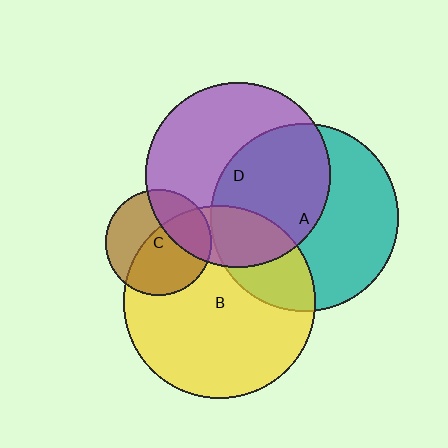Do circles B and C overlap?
Yes.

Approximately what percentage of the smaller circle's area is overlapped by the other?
Approximately 55%.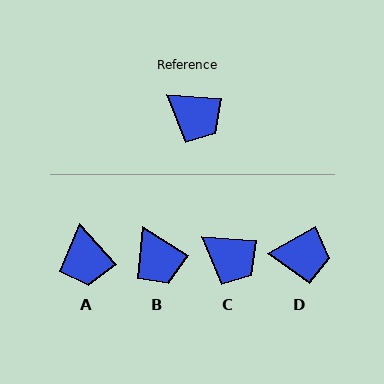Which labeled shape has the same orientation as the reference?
C.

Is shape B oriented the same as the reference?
No, it is off by about 27 degrees.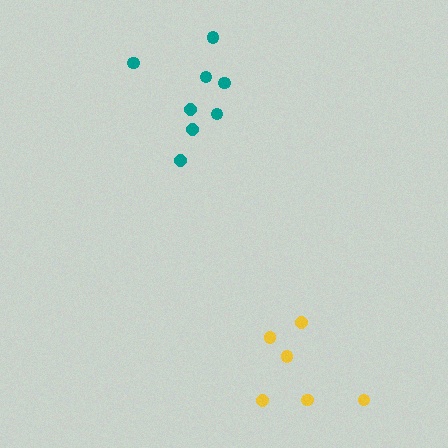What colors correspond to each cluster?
The clusters are colored: teal, yellow.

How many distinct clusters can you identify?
There are 2 distinct clusters.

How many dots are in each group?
Group 1: 8 dots, Group 2: 6 dots (14 total).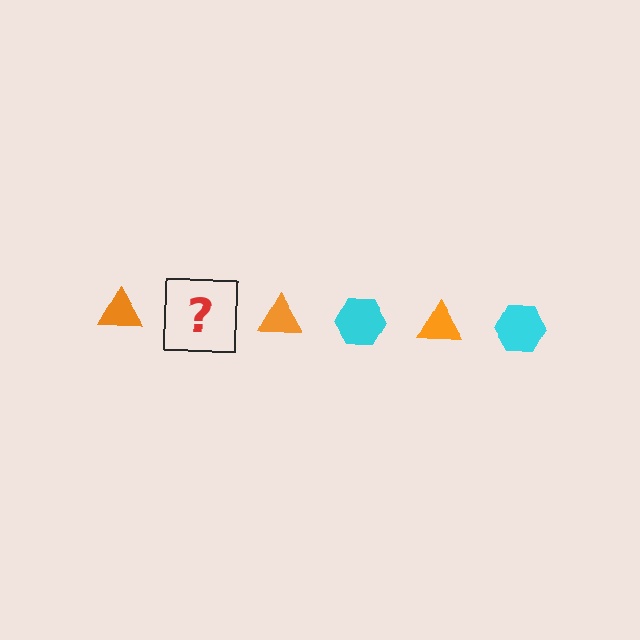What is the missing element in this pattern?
The missing element is a cyan hexagon.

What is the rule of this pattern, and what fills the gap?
The rule is that the pattern alternates between orange triangle and cyan hexagon. The gap should be filled with a cyan hexagon.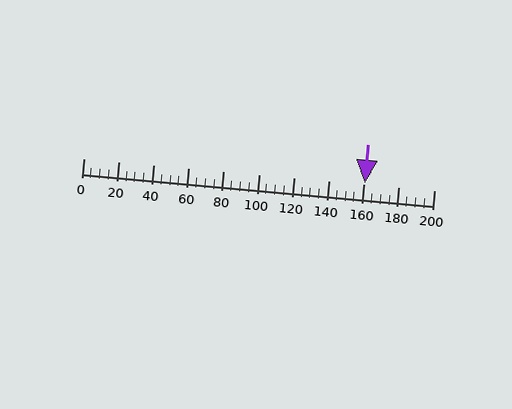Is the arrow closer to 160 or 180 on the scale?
The arrow is closer to 160.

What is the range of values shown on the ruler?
The ruler shows values from 0 to 200.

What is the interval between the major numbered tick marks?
The major tick marks are spaced 20 units apart.